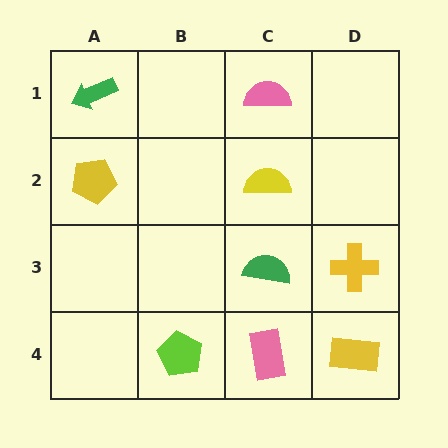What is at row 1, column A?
A green arrow.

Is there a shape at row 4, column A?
No, that cell is empty.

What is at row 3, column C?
A green semicircle.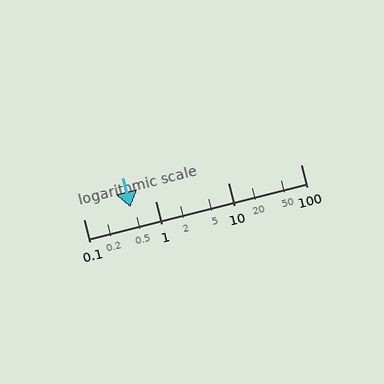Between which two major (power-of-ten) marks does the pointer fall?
The pointer is between 0.1 and 1.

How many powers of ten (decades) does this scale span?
The scale spans 3 decades, from 0.1 to 100.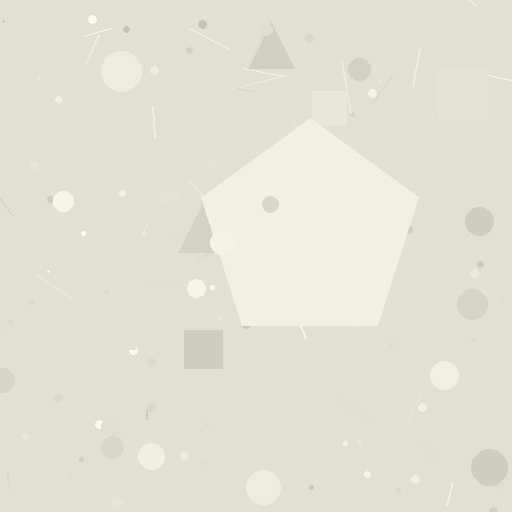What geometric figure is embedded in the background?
A pentagon is embedded in the background.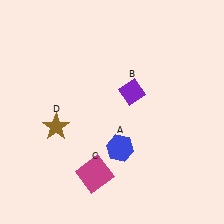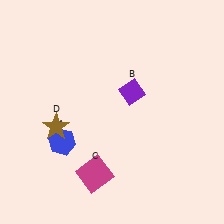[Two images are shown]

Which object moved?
The blue hexagon (A) moved left.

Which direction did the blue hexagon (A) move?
The blue hexagon (A) moved left.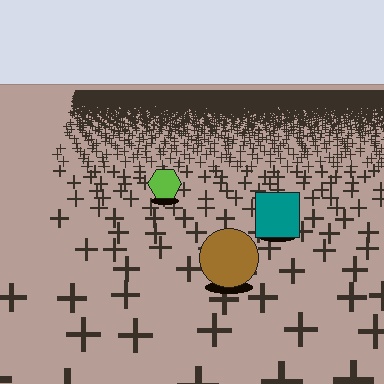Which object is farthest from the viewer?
The lime hexagon is farthest from the viewer. It appears smaller and the ground texture around it is denser.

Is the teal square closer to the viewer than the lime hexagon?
Yes. The teal square is closer — you can tell from the texture gradient: the ground texture is coarser near it.